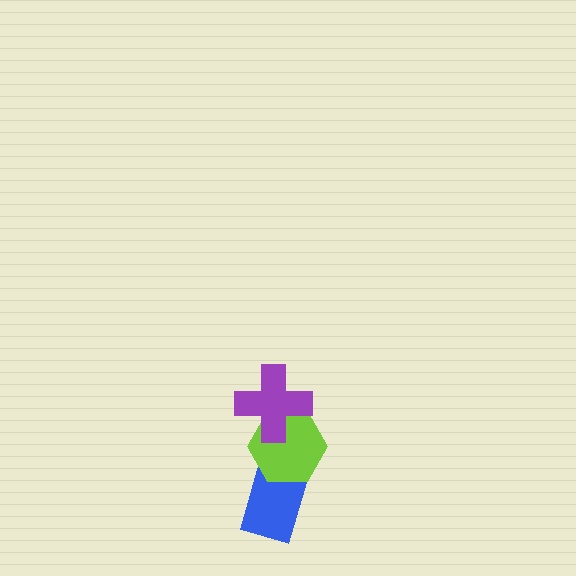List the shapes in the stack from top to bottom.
From top to bottom: the purple cross, the lime hexagon, the blue rectangle.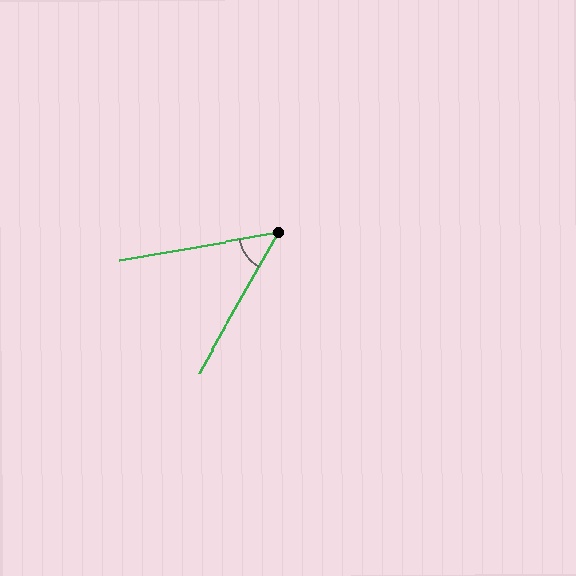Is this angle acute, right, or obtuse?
It is acute.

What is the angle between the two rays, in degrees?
Approximately 50 degrees.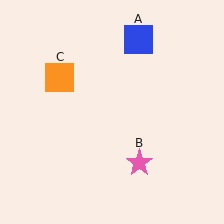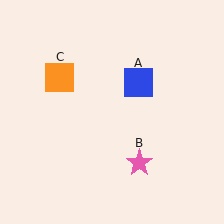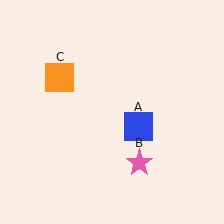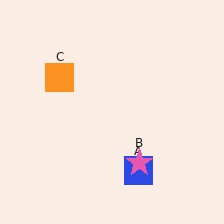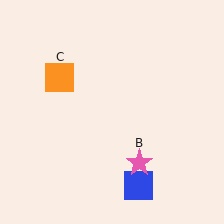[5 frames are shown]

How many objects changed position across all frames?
1 object changed position: blue square (object A).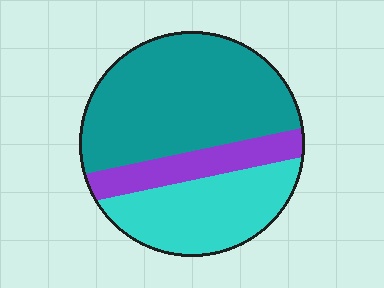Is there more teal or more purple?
Teal.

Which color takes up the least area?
Purple, at roughly 15%.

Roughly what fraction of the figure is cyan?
Cyan covers 30% of the figure.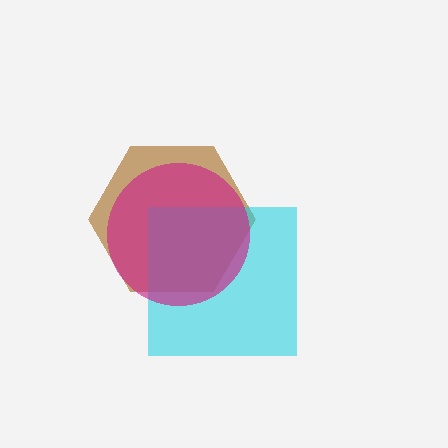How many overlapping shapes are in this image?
There are 3 overlapping shapes in the image.